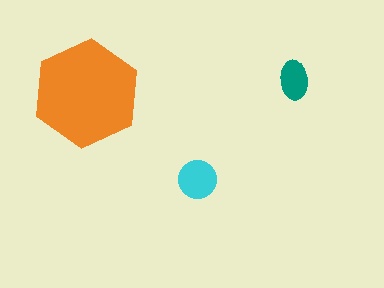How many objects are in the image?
There are 3 objects in the image.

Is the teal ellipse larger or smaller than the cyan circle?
Smaller.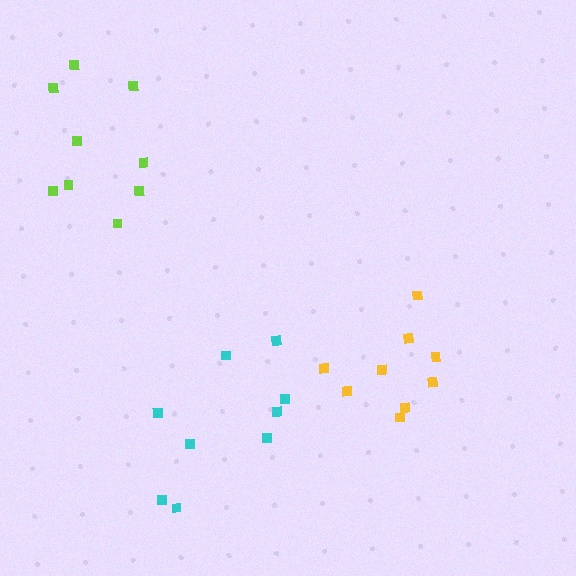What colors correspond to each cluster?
The clusters are colored: yellow, cyan, lime.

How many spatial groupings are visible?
There are 3 spatial groupings.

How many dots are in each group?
Group 1: 9 dots, Group 2: 9 dots, Group 3: 9 dots (27 total).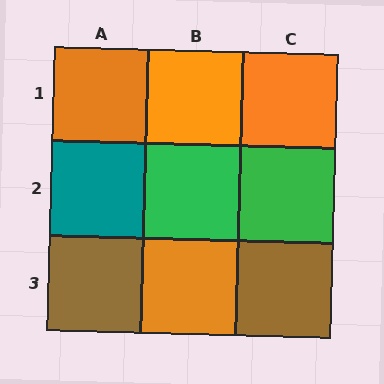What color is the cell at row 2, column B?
Green.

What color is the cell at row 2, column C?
Green.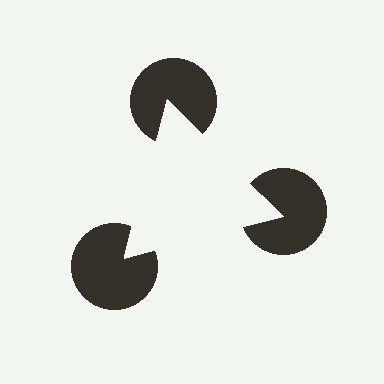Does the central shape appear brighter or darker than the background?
It typically appears slightly brighter than the background, even though no actual brightness change is drawn.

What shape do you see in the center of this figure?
An illusory triangle — its edges are inferred from the aligned wedge cuts in the pac-man discs, not physically drawn.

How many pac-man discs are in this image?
There are 3 — one at each vertex of the illusory triangle.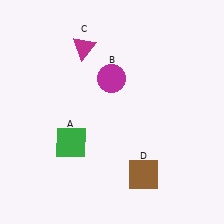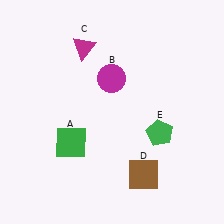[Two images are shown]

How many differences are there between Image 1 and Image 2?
There is 1 difference between the two images.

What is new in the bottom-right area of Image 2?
A green pentagon (E) was added in the bottom-right area of Image 2.